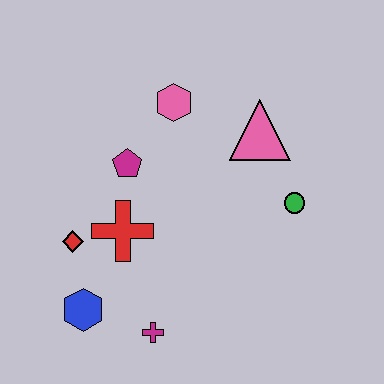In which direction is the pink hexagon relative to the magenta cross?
The pink hexagon is above the magenta cross.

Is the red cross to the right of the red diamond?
Yes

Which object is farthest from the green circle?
The blue hexagon is farthest from the green circle.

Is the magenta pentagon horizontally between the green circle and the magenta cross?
No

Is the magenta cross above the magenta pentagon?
No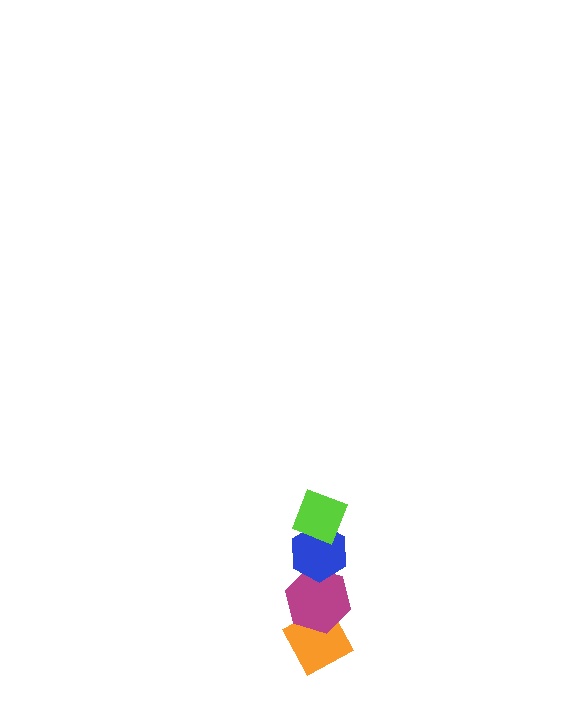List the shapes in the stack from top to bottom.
From top to bottom: the lime diamond, the blue hexagon, the magenta hexagon, the orange diamond.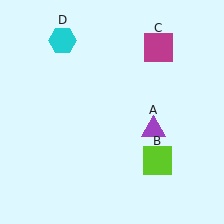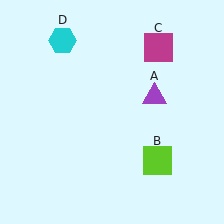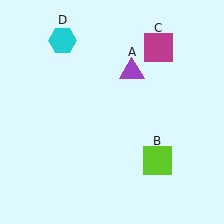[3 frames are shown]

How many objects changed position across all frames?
1 object changed position: purple triangle (object A).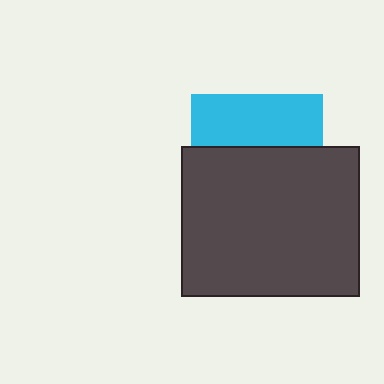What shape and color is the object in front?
The object in front is a dark gray rectangle.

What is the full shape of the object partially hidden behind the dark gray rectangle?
The partially hidden object is a cyan square.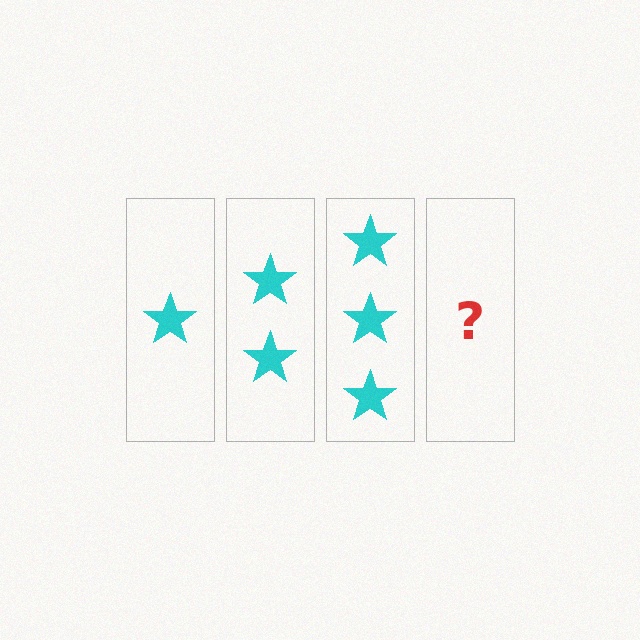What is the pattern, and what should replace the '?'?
The pattern is that each step adds one more star. The '?' should be 4 stars.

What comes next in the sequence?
The next element should be 4 stars.